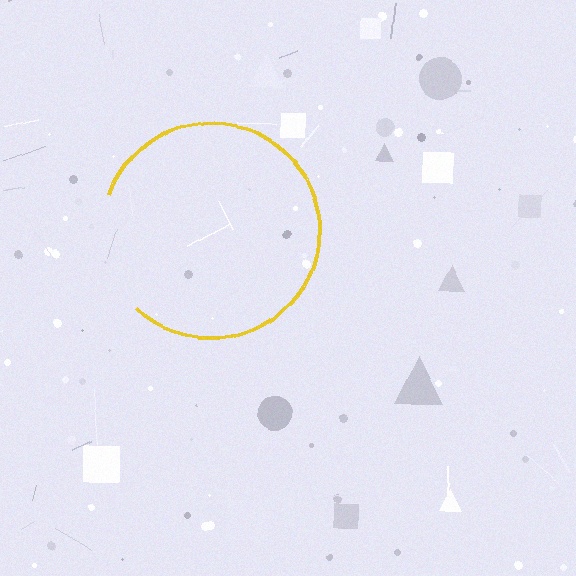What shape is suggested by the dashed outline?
The dashed outline suggests a circle.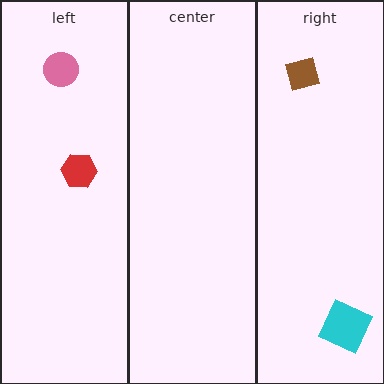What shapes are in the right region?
The cyan square, the brown square.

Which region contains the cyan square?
The right region.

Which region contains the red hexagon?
The left region.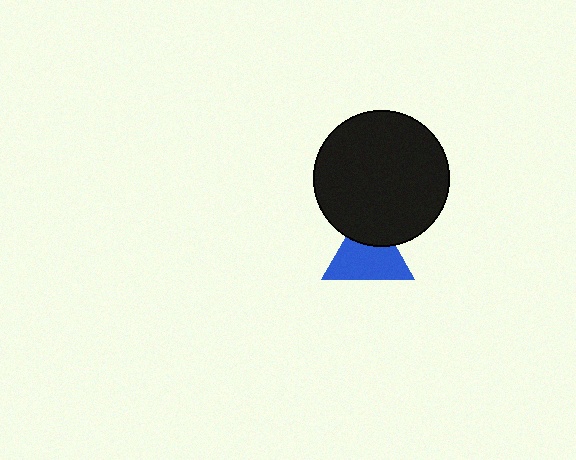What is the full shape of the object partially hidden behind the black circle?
The partially hidden object is a blue triangle.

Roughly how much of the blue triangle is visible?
Most of it is visible (roughly 68%).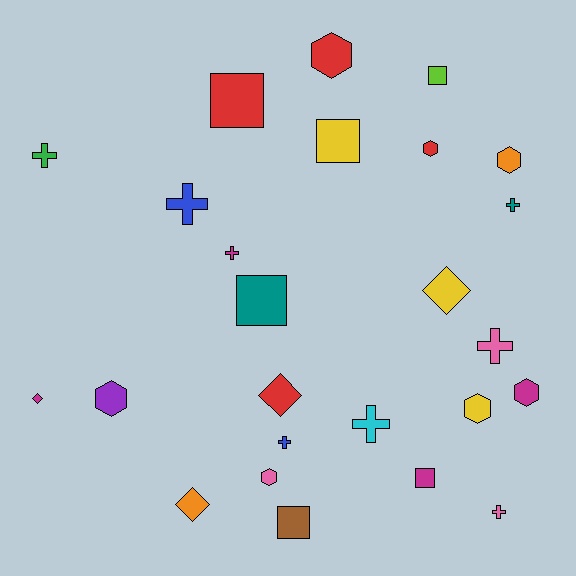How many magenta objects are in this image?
There are 4 magenta objects.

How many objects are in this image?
There are 25 objects.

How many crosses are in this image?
There are 8 crosses.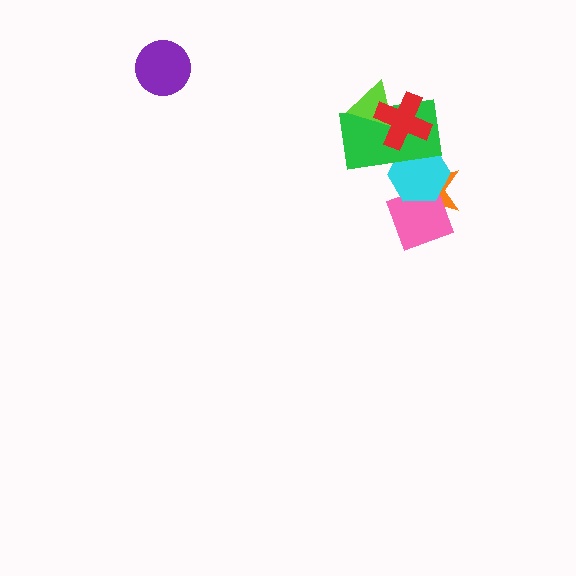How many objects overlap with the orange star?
3 objects overlap with the orange star.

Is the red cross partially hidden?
No, no other shape covers it.